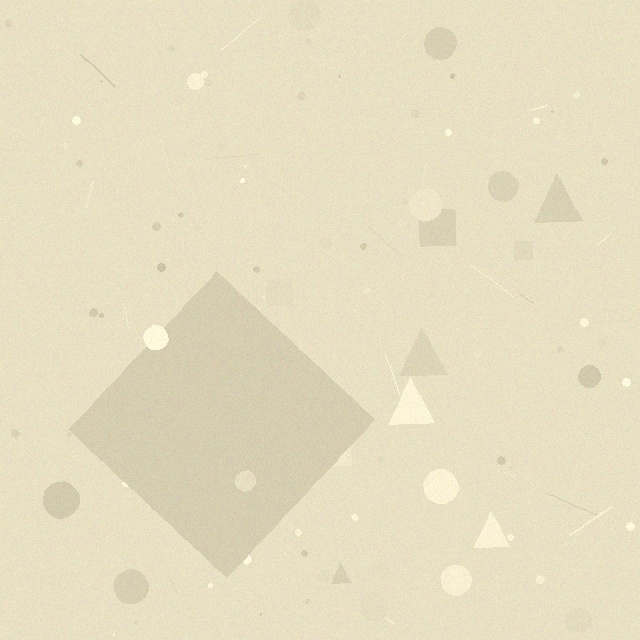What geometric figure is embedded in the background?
A diamond is embedded in the background.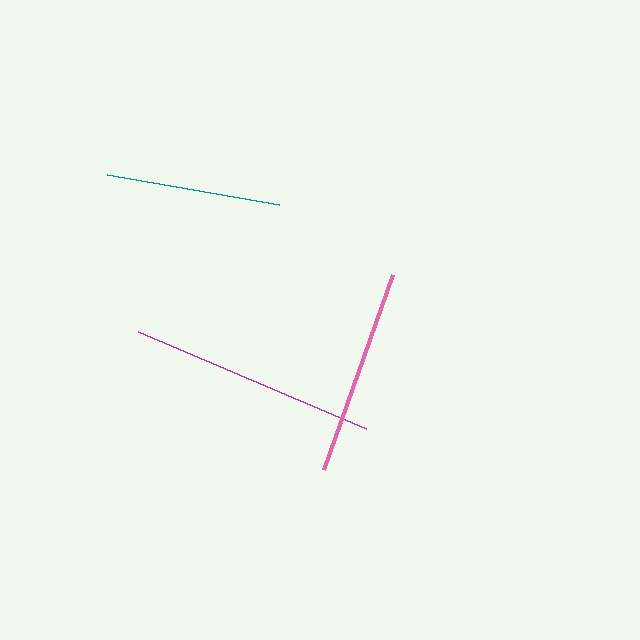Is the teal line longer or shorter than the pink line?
The pink line is longer than the teal line.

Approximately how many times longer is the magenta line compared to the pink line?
The magenta line is approximately 1.2 times the length of the pink line.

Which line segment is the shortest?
The teal line is the shortest at approximately 175 pixels.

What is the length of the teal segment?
The teal segment is approximately 175 pixels long.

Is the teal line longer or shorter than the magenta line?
The magenta line is longer than the teal line.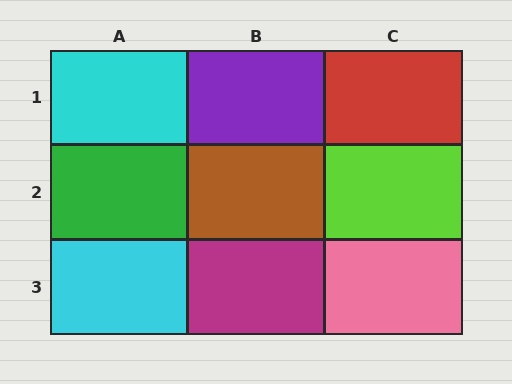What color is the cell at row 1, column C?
Red.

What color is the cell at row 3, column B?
Magenta.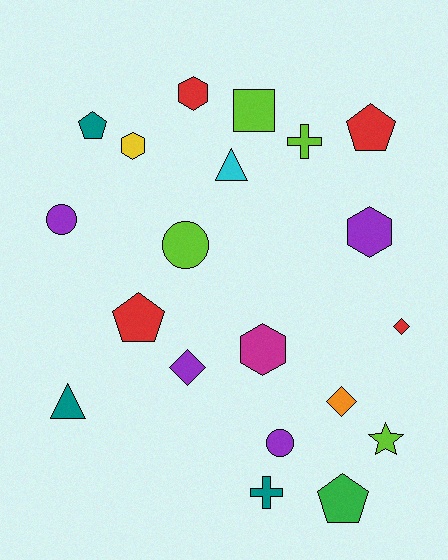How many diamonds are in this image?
There are 3 diamonds.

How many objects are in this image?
There are 20 objects.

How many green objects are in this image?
There is 1 green object.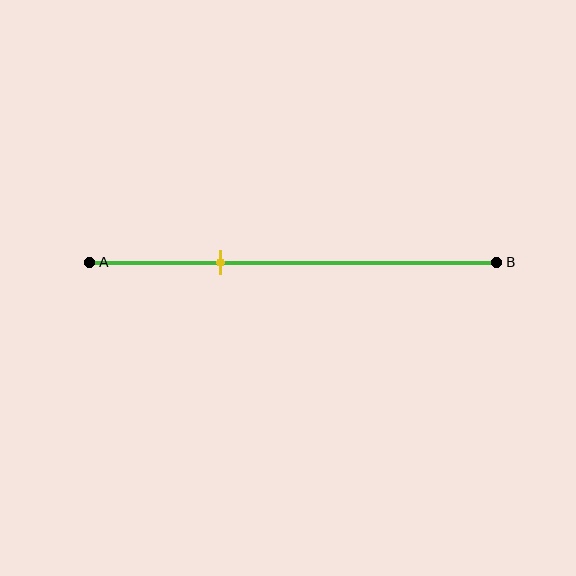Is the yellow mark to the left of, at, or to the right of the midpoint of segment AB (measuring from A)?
The yellow mark is to the left of the midpoint of segment AB.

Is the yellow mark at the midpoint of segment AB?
No, the mark is at about 30% from A, not at the 50% midpoint.